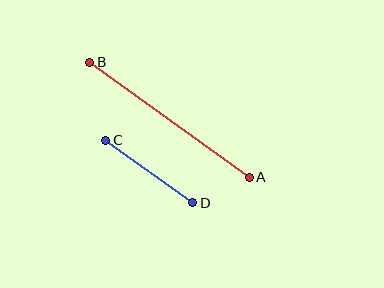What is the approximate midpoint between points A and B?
The midpoint is at approximately (170, 120) pixels.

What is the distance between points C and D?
The distance is approximately 107 pixels.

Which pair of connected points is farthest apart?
Points A and B are farthest apart.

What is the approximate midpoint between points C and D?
The midpoint is at approximately (149, 172) pixels.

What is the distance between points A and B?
The distance is approximately 196 pixels.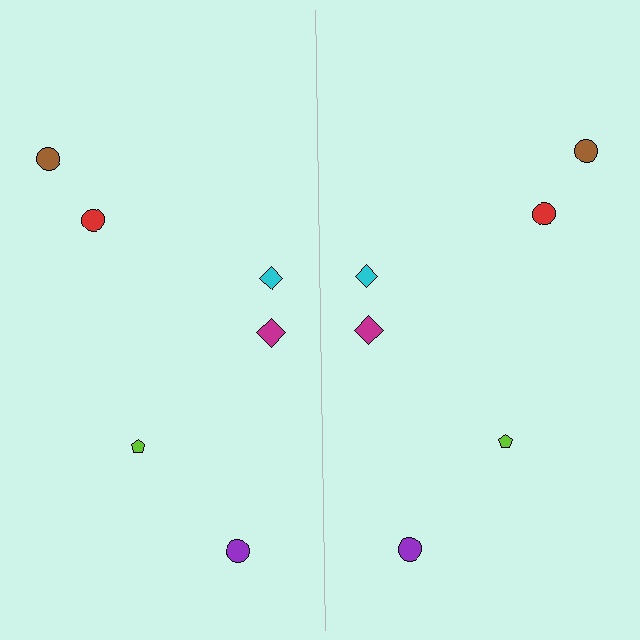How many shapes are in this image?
There are 12 shapes in this image.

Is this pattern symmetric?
Yes, this pattern has bilateral (reflection) symmetry.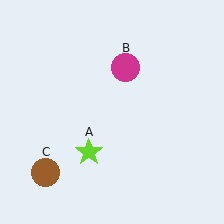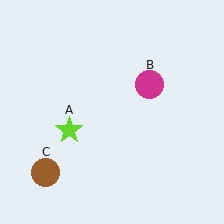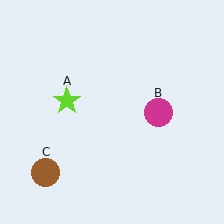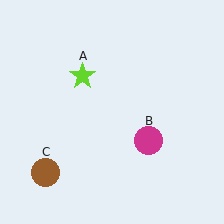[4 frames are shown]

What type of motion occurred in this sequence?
The lime star (object A), magenta circle (object B) rotated clockwise around the center of the scene.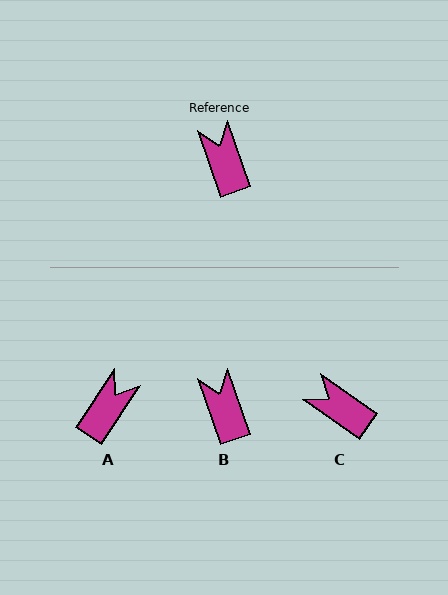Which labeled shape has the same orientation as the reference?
B.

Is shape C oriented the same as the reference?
No, it is off by about 36 degrees.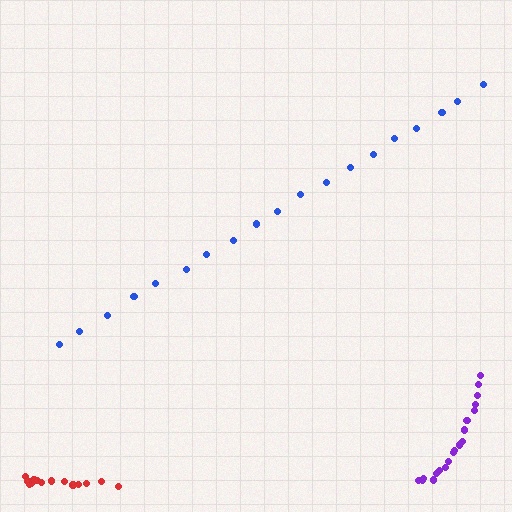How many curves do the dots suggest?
There are 3 distinct paths.